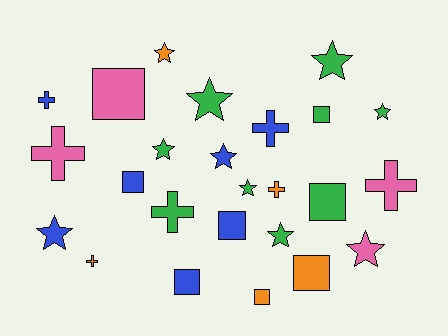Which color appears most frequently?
Green, with 9 objects.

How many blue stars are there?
There are 2 blue stars.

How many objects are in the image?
There are 25 objects.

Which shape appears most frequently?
Star, with 10 objects.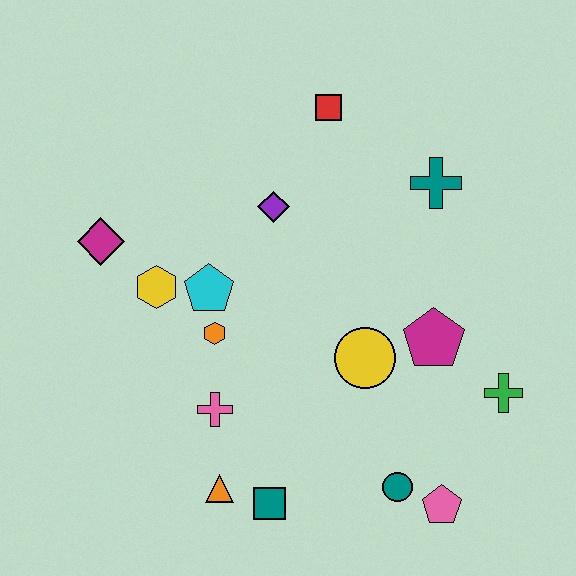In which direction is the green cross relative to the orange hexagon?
The green cross is to the right of the orange hexagon.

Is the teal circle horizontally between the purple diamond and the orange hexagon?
No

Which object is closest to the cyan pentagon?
The orange hexagon is closest to the cyan pentagon.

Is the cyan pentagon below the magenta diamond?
Yes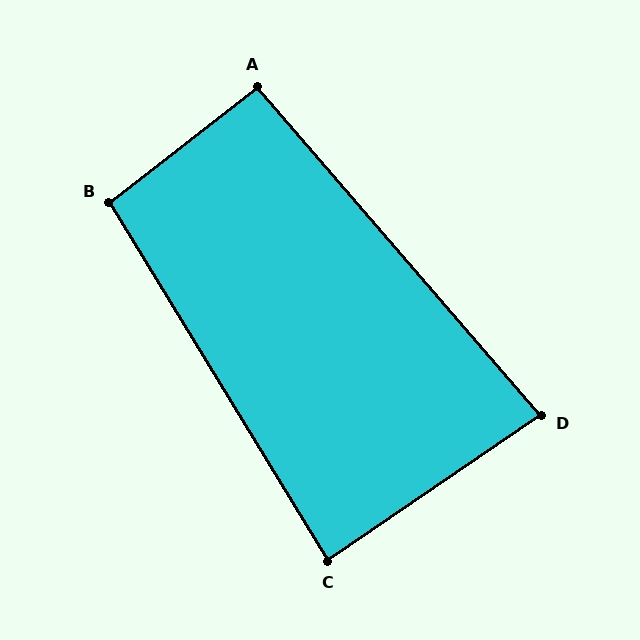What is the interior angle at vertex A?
Approximately 93 degrees (approximately right).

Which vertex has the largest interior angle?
B, at approximately 97 degrees.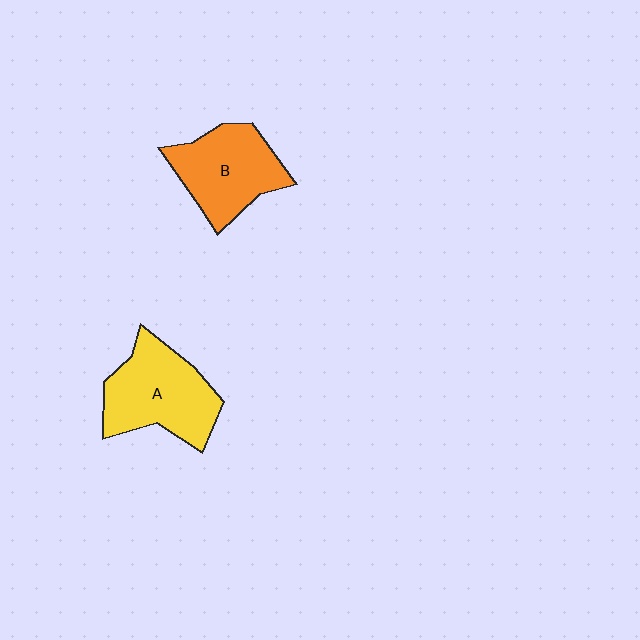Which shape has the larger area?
Shape A (yellow).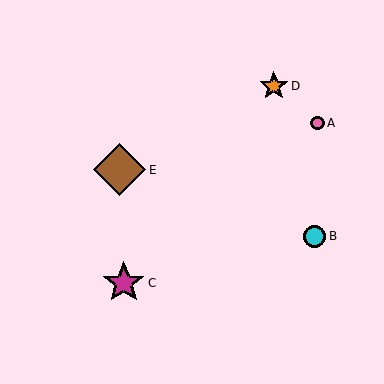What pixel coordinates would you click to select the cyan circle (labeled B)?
Click at (315, 236) to select the cyan circle B.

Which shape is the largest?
The brown diamond (labeled E) is the largest.